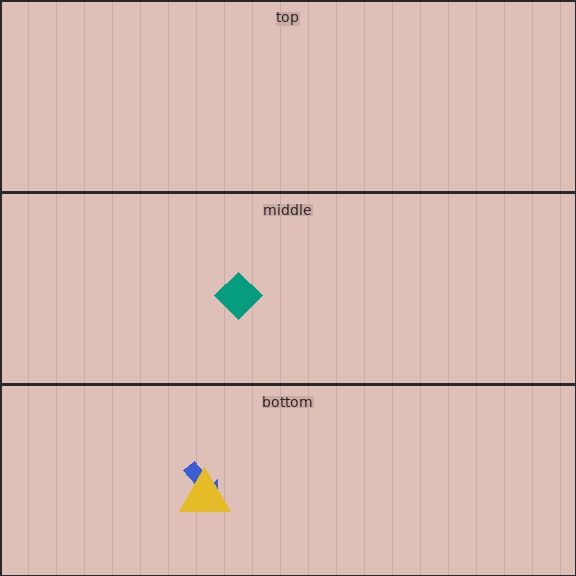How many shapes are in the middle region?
1.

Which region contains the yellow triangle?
The bottom region.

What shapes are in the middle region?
The teal diamond.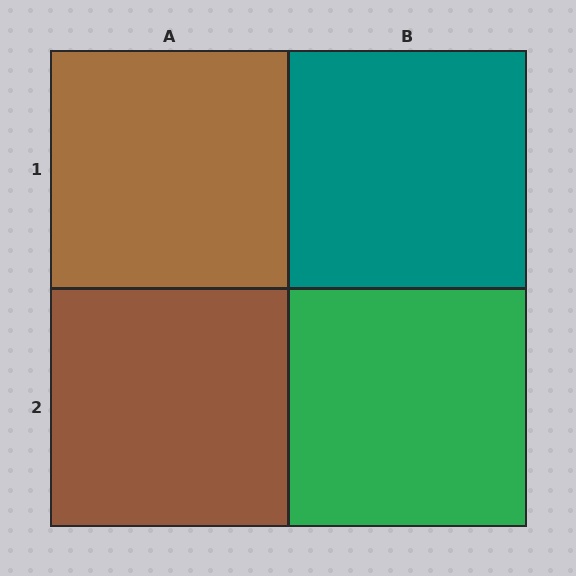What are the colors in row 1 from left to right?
Brown, teal.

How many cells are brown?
2 cells are brown.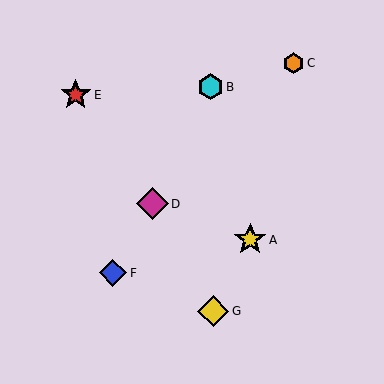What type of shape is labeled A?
Shape A is a yellow star.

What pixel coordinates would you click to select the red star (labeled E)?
Click at (76, 95) to select the red star E.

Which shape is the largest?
The yellow star (labeled A) is the largest.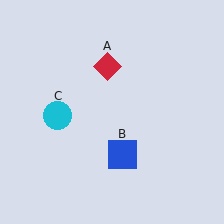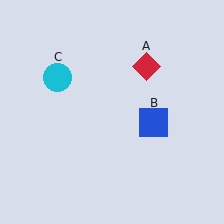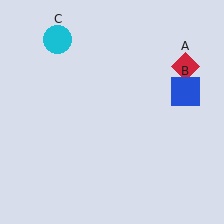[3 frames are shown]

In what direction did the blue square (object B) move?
The blue square (object B) moved up and to the right.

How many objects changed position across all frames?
3 objects changed position: red diamond (object A), blue square (object B), cyan circle (object C).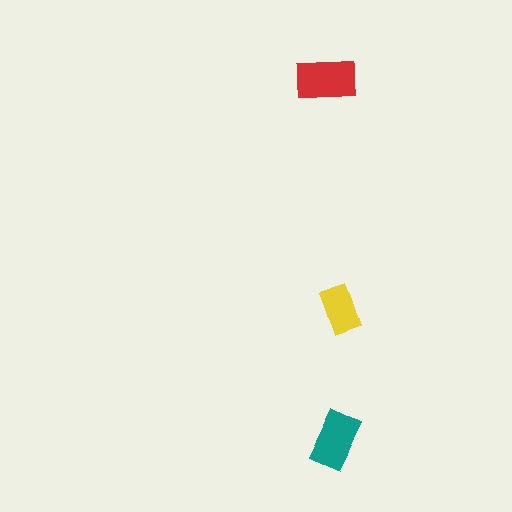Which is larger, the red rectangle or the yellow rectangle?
The red one.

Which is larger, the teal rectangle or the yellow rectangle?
The teal one.